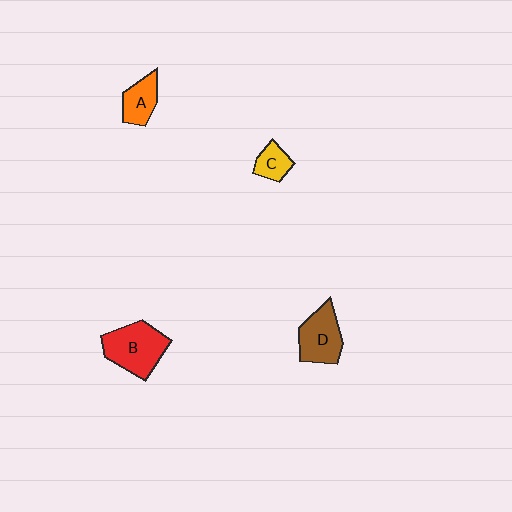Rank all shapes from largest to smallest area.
From largest to smallest: B (red), D (brown), A (orange), C (yellow).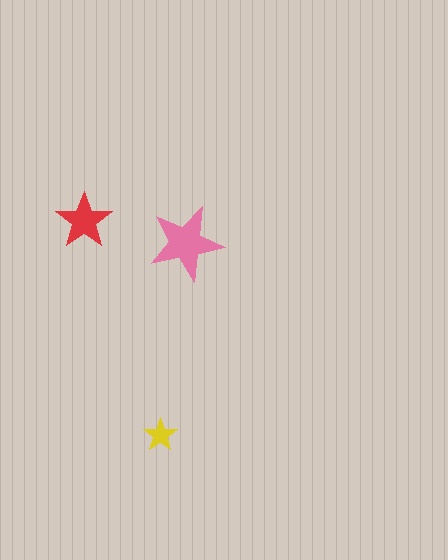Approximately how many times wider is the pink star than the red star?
About 1.5 times wider.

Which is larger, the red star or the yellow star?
The red one.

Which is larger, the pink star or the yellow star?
The pink one.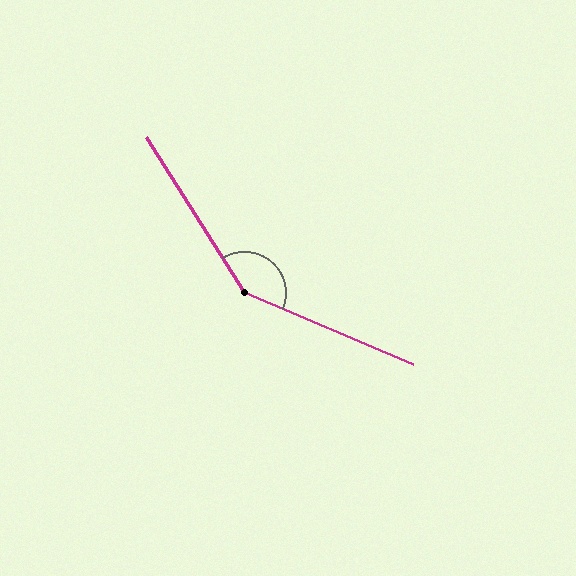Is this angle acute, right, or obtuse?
It is obtuse.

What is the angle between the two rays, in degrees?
Approximately 145 degrees.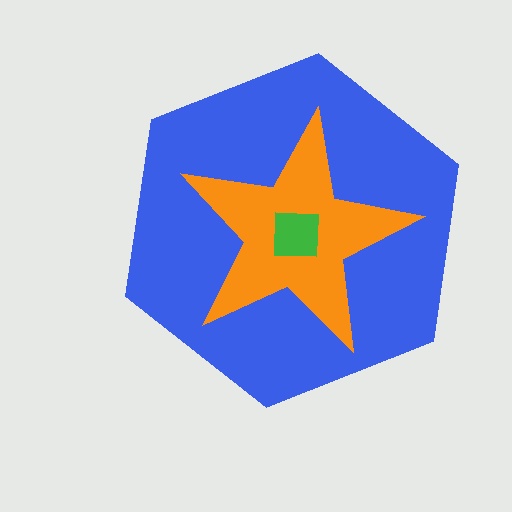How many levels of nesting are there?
3.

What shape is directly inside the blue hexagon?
The orange star.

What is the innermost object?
The green square.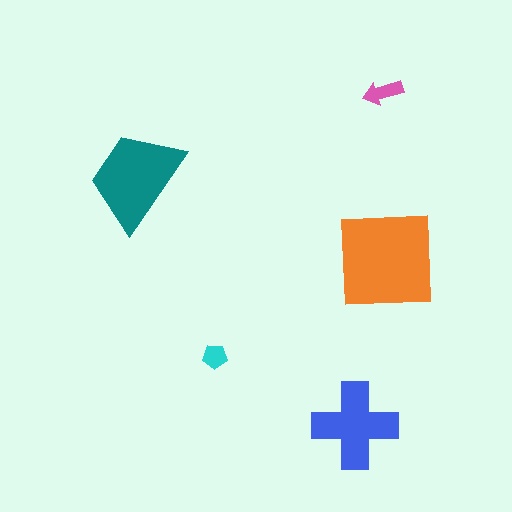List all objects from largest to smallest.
The orange square, the teal trapezoid, the blue cross, the pink arrow, the cyan pentagon.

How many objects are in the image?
There are 5 objects in the image.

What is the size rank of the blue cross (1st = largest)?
3rd.